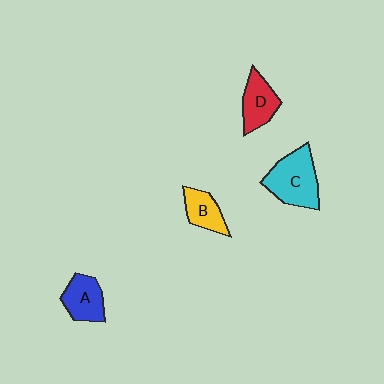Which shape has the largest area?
Shape C (cyan).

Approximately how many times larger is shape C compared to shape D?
Approximately 1.5 times.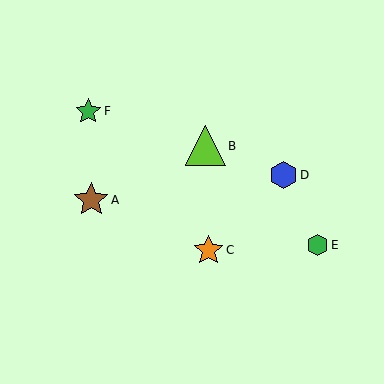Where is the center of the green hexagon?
The center of the green hexagon is at (318, 245).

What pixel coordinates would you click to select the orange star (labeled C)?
Click at (208, 250) to select the orange star C.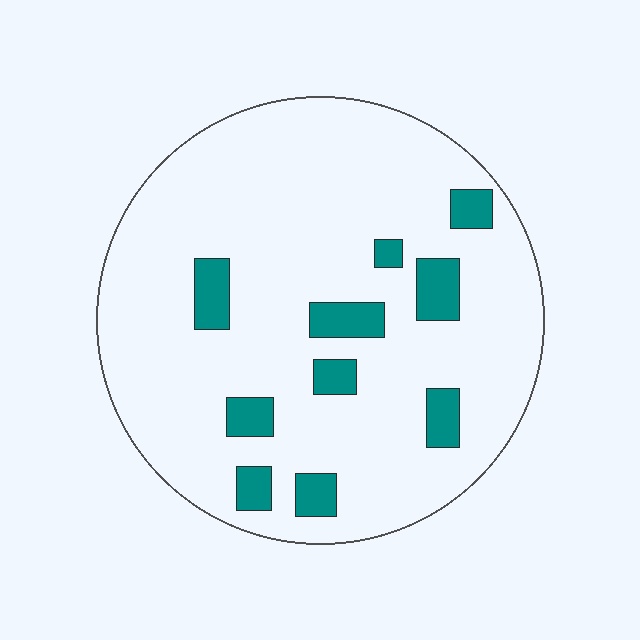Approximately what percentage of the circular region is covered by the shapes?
Approximately 10%.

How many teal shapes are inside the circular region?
10.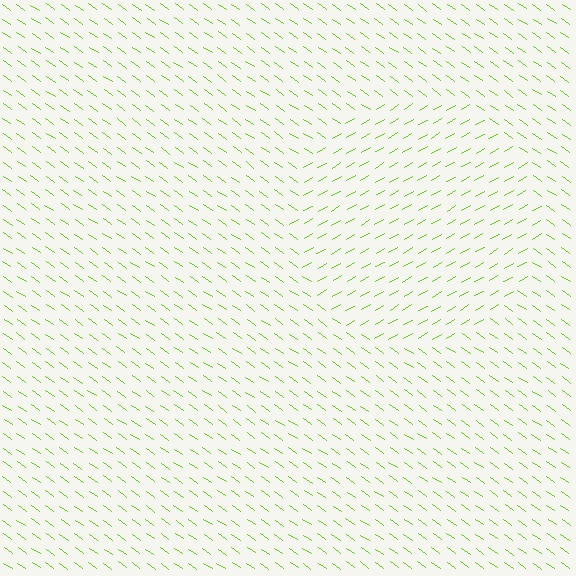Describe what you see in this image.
The image is filled with small lime line segments. A circle region in the image has lines oriented differently from the surrounding lines, creating a visible texture boundary.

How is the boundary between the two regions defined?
The boundary is defined purely by a change in line orientation (approximately 65 degrees difference). All lines are the same color and thickness.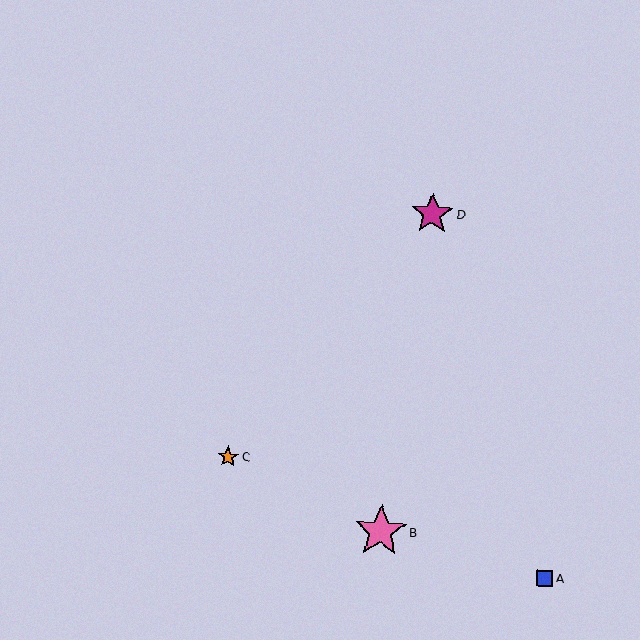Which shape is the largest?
The pink star (labeled B) is the largest.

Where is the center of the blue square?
The center of the blue square is at (545, 578).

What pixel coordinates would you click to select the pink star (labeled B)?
Click at (380, 531) to select the pink star B.